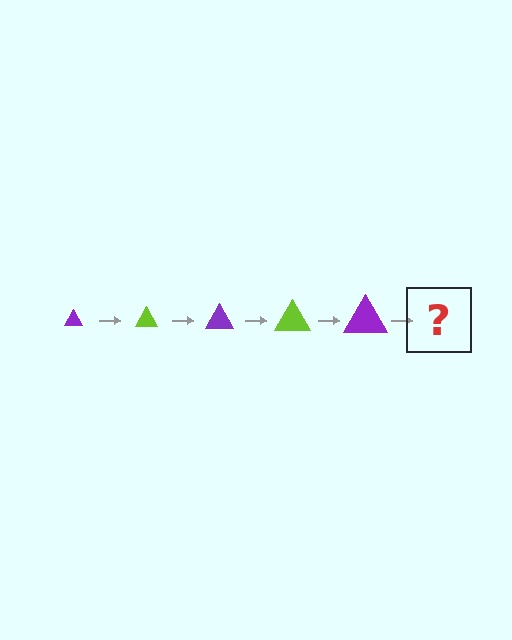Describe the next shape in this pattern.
It should be a lime triangle, larger than the previous one.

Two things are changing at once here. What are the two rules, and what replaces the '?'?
The two rules are that the triangle grows larger each step and the color cycles through purple and lime. The '?' should be a lime triangle, larger than the previous one.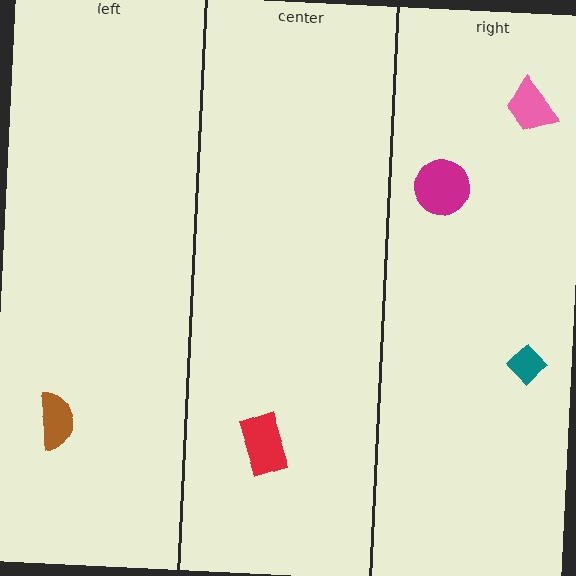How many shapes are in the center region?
1.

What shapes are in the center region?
The red rectangle.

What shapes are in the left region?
The brown semicircle.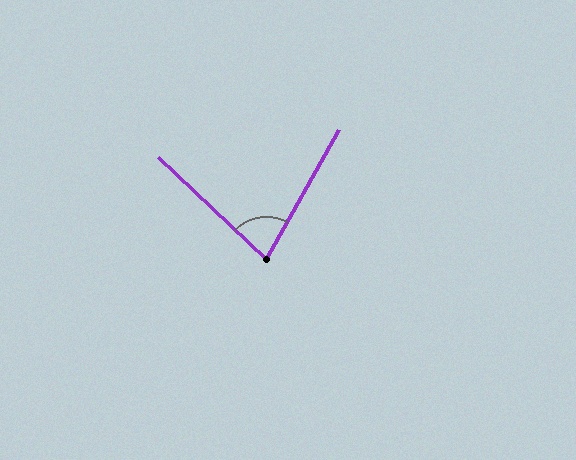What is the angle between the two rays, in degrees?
Approximately 76 degrees.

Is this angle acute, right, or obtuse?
It is acute.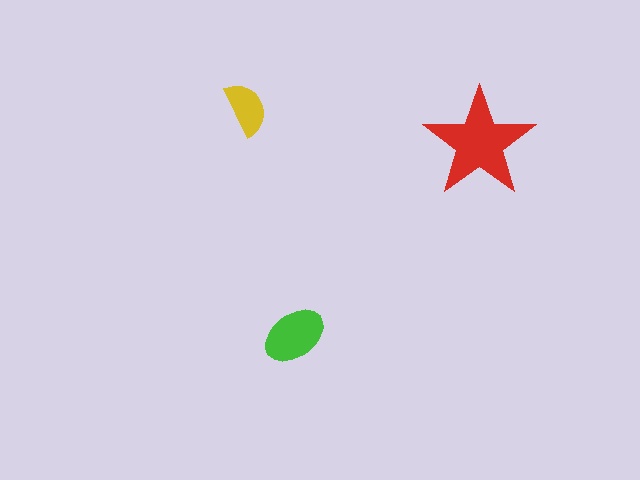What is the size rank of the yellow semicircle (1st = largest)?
3rd.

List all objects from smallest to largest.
The yellow semicircle, the green ellipse, the red star.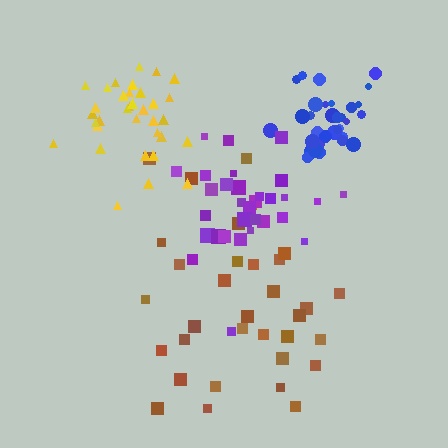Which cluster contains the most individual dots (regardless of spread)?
Yellow (34).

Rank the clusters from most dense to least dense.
blue, yellow, purple, brown.